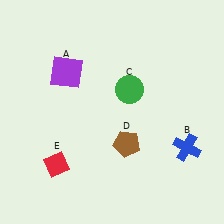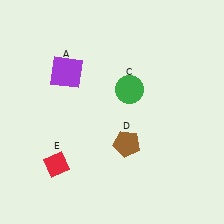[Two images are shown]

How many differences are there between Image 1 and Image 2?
There is 1 difference between the two images.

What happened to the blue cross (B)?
The blue cross (B) was removed in Image 2. It was in the bottom-right area of Image 1.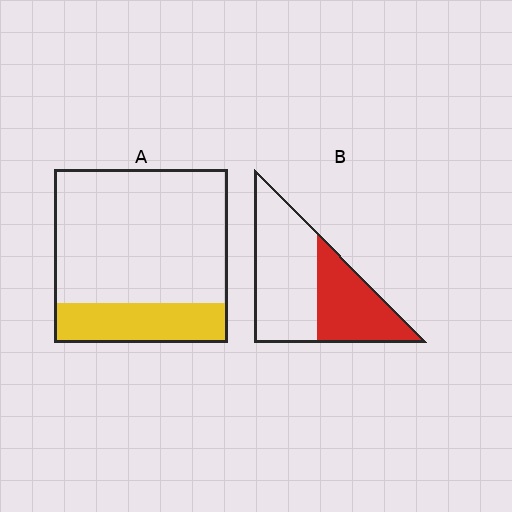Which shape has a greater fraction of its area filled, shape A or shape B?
Shape B.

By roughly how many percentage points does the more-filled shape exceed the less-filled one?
By roughly 15 percentage points (B over A).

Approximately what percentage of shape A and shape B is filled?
A is approximately 25% and B is approximately 40%.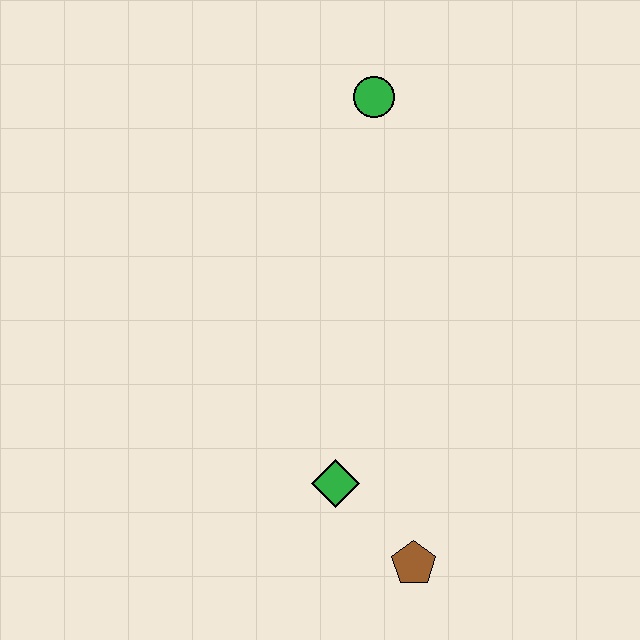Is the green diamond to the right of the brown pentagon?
No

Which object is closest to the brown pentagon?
The green diamond is closest to the brown pentagon.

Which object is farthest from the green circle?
The brown pentagon is farthest from the green circle.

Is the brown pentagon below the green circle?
Yes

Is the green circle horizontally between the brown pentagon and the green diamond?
Yes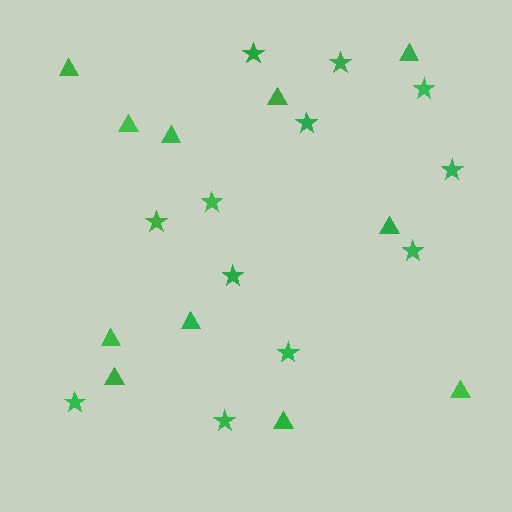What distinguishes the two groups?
There are 2 groups: one group of stars (12) and one group of triangles (11).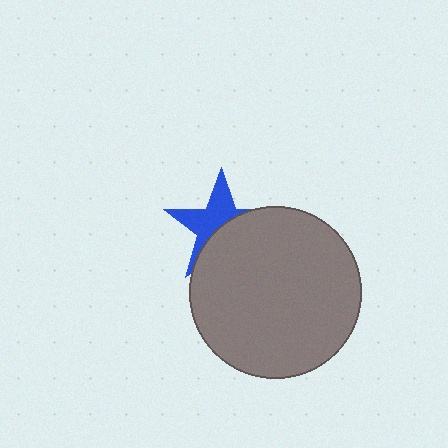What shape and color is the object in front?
The object in front is a gray circle.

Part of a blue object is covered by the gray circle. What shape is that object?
It is a star.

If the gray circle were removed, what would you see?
You would see the complete blue star.